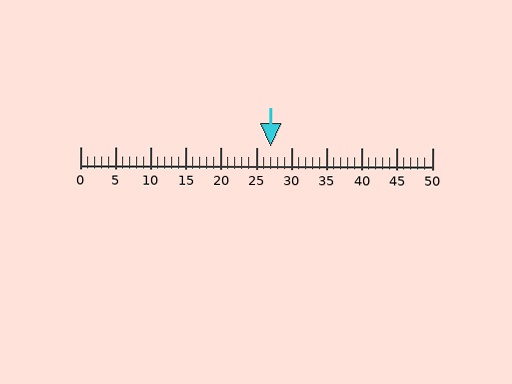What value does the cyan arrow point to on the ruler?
The cyan arrow points to approximately 27.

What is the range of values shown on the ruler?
The ruler shows values from 0 to 50.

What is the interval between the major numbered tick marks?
The major tick marks are spaced 5 units apart.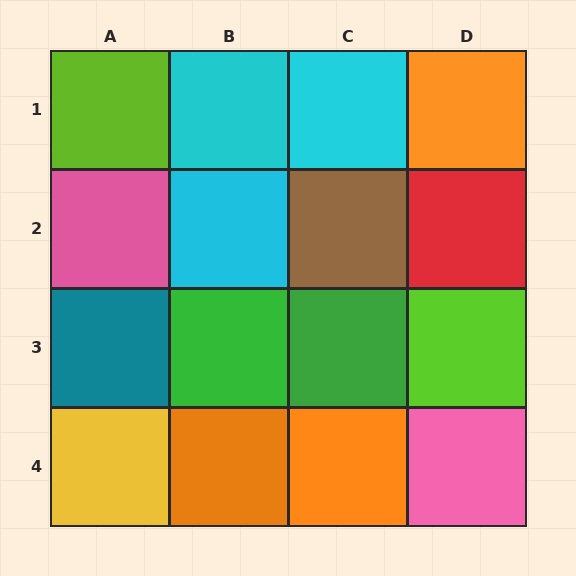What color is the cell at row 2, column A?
Pink.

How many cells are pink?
2 cells are pink.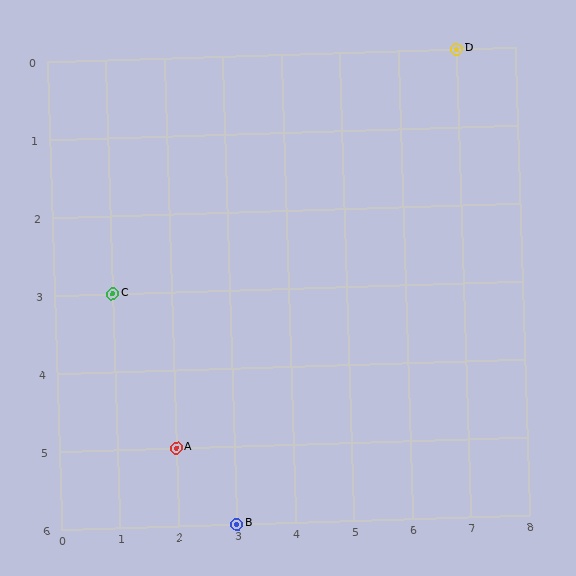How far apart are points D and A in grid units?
Points D and A are 5 columns and 5 rows apart (about 7.1 grid units diagonally).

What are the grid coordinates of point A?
Point A is at grid coordinates (2, 5).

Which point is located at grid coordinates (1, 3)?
Point C is at (1, 3).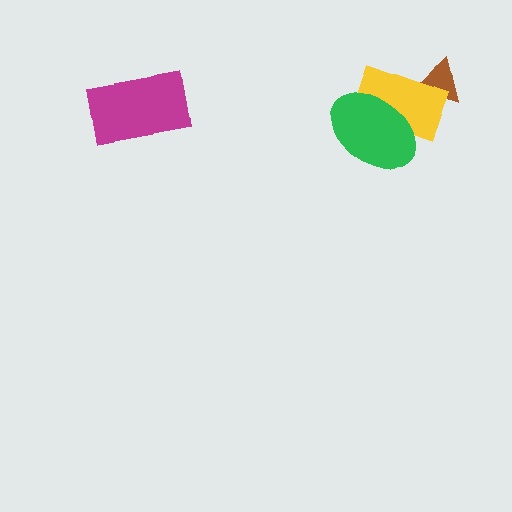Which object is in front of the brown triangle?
The yellow rectangle is in front of the brown triangle.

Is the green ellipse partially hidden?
No, no other shape covers it.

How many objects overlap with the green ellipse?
1 object overlaps with the green ellipse.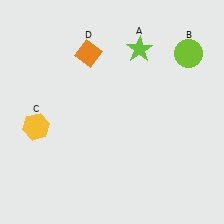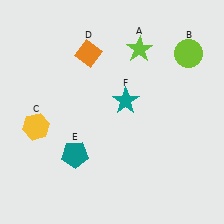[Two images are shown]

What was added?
A teal pentagon (E), a teal star (F) were added in Image 2.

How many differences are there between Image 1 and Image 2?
There are 2 differences between the two images.